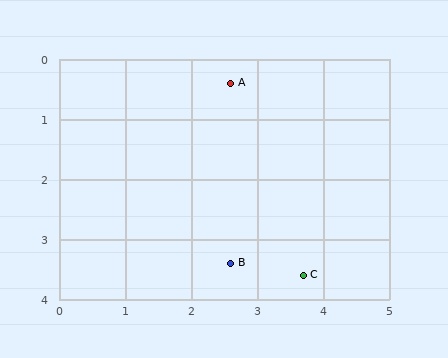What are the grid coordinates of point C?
Point C is at approximately (3.7, 3.6).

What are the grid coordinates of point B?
Point B is at approximately (2.6, 3.4).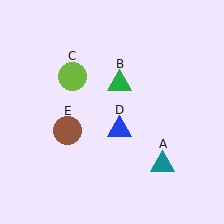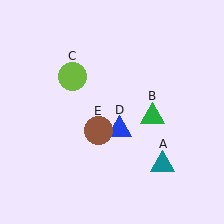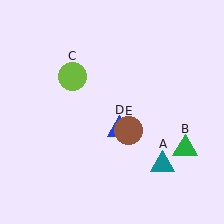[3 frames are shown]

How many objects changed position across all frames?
2 objects changed position: green triangle (object B), brown circle (object E).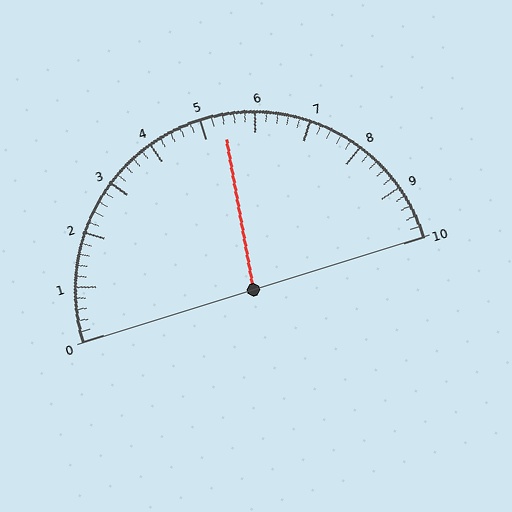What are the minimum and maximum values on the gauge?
The gauge ranges from 0 to 10.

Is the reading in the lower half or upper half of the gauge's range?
The reading is in the upper half of the range (0 to 10).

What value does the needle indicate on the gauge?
The needle indicates approximately 5.4.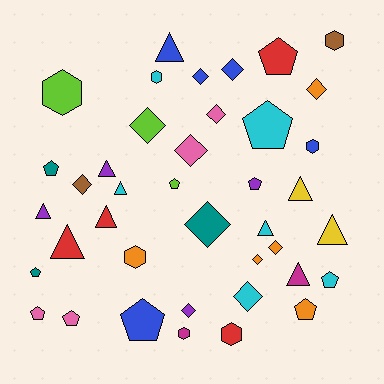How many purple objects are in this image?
There are 4 purple objects.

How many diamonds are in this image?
There are 12 diamonds.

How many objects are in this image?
There are 40 objects.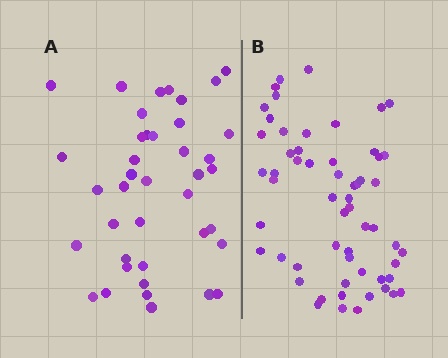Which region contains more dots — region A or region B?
Region B (the right region) has more dots.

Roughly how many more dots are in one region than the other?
Region B has approximately 20 more dots than region A.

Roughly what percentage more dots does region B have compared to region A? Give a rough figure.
About 45% more.